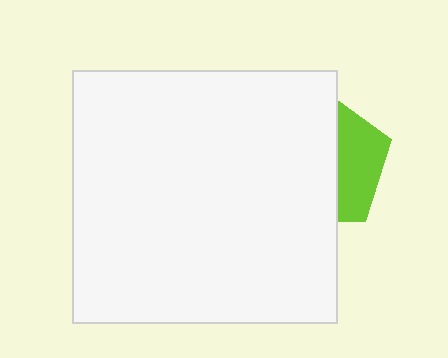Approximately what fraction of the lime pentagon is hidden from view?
Roughly 66% of the lime pentagon is hidden behind the white rectangle.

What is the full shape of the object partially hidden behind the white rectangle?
The partially hidden object is a lime pentagon.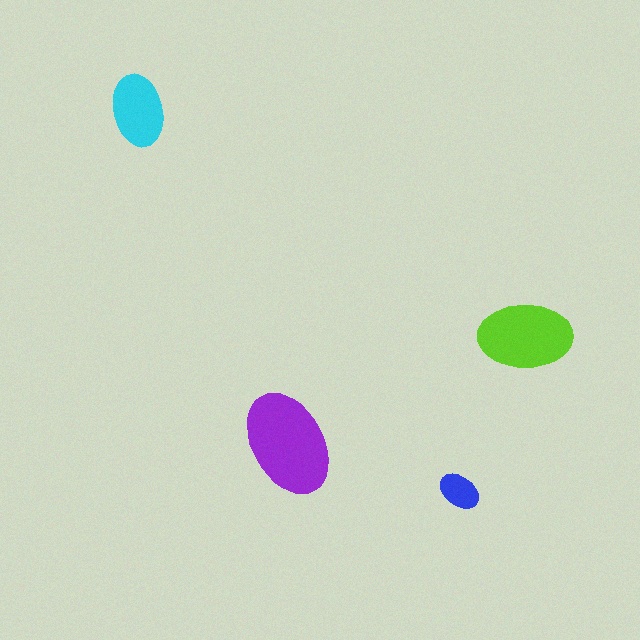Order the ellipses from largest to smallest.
the purple one, the lime one, the cyan one, the blue one.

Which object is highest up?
The cyan ellipse is topmost.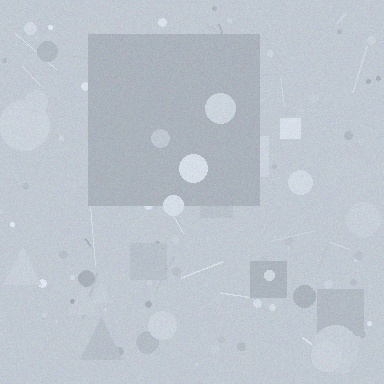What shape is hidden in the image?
A square is hidden in the image.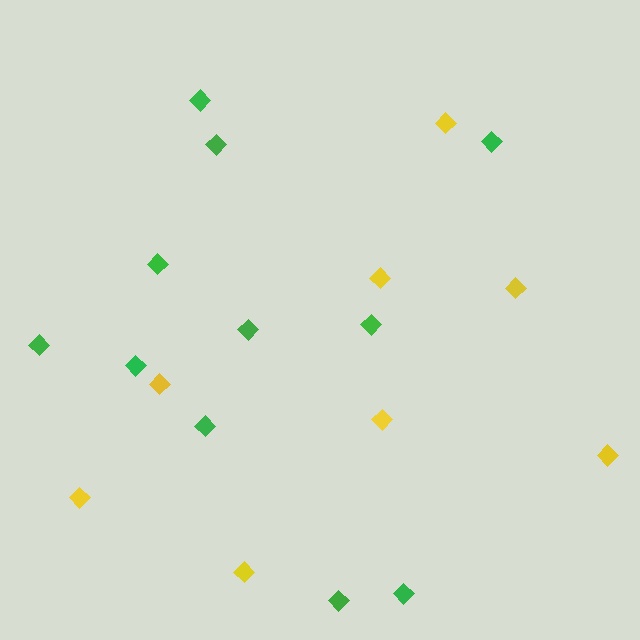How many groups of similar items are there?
There are 2 groups: one group of green diamonds (11) and one group of yellow diamonds (8).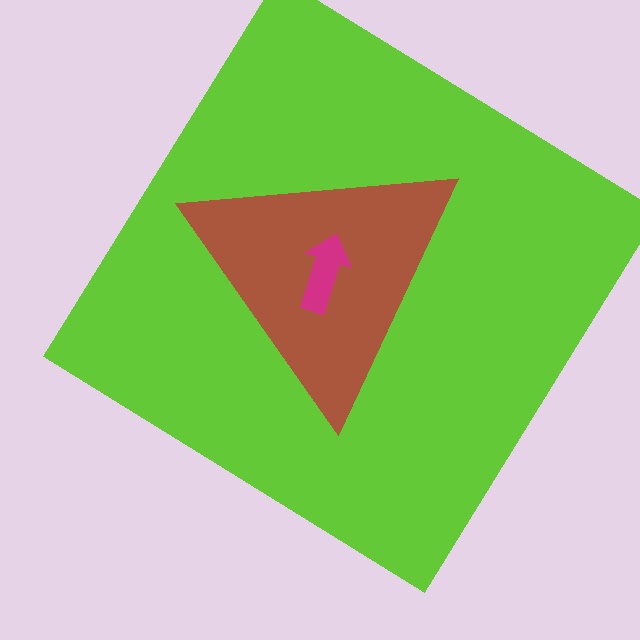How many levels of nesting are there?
3.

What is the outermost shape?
The lime diamond.